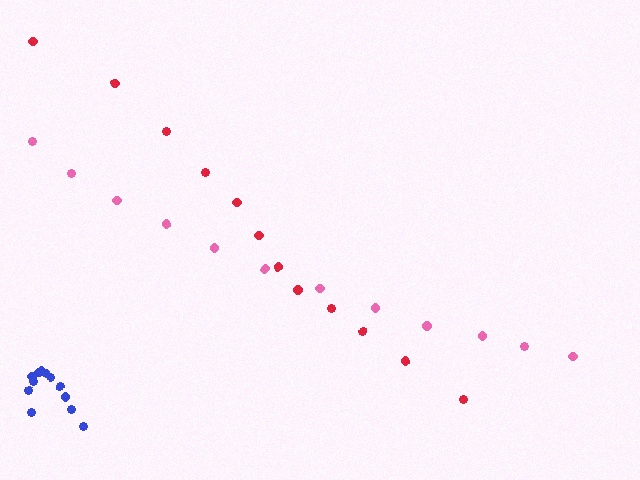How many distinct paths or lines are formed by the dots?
There are 3 distinct paths.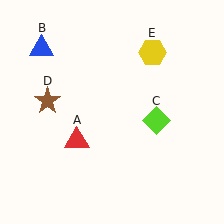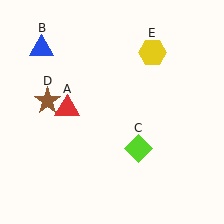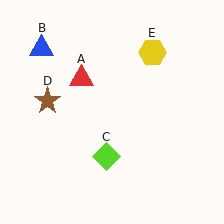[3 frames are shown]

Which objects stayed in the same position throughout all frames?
Blue triangle (object B) and brown star (object D) and yellow hexagon (object E) remained stationary.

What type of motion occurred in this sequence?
The red triangle (object A), lime diamond (object C) rotated clockwise around the center of the scene.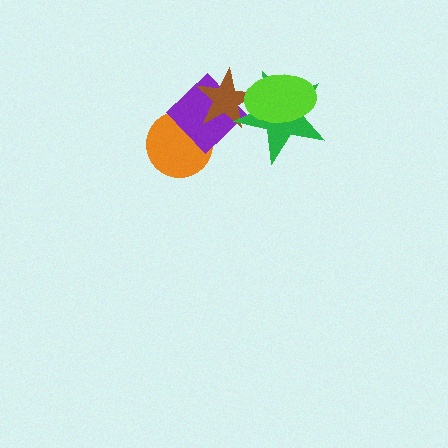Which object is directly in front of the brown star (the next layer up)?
The green star is directly in front of the brown star.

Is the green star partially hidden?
Yes, it is partially covered by another shape.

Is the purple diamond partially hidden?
Yes, it is partially covered by another shape.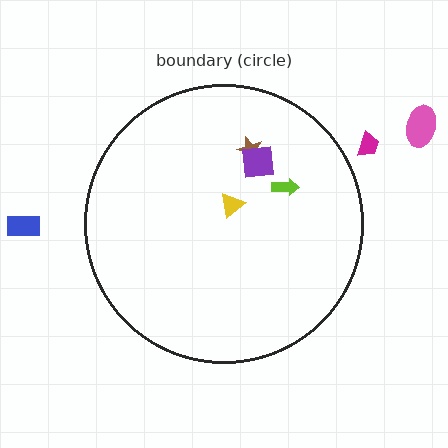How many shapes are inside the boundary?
4 inside, 3 outside.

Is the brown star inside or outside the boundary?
Inside.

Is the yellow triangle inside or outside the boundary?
Inside.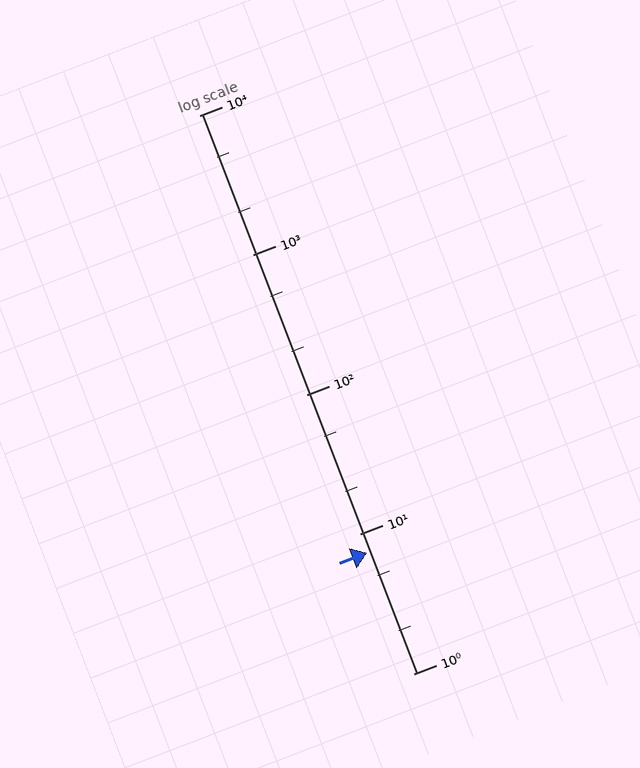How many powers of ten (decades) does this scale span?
The scale spans 4 decades, from 1 to 10000.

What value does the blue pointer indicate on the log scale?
The pointer indicates approximately 7.3.